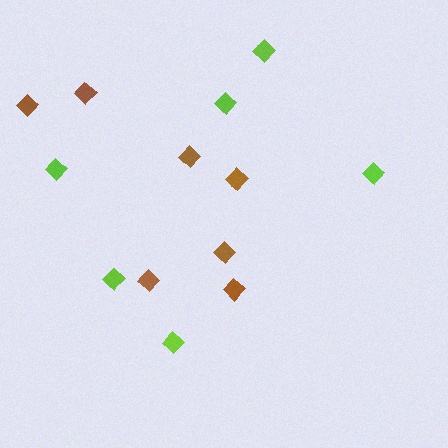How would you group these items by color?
There are 2 groups: one group of lime diamonds (6) and one group of brown diamonds (7).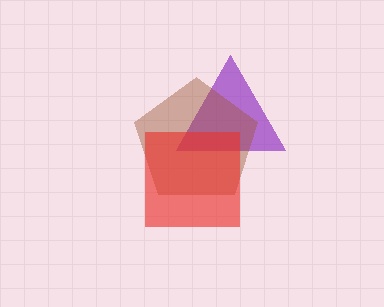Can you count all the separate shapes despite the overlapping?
Yes, there are 3 separate shapes.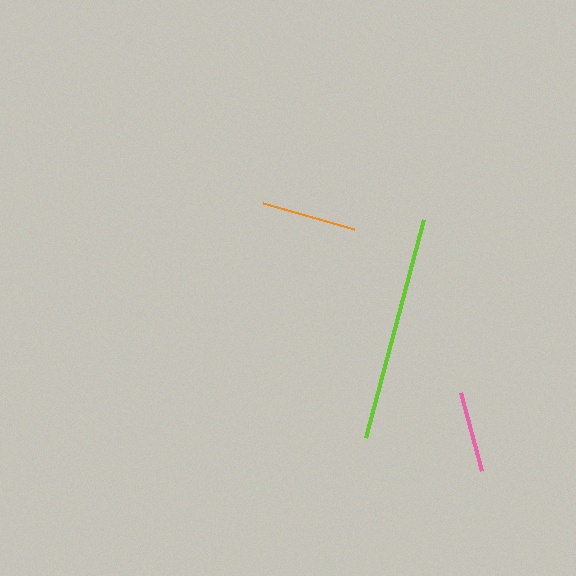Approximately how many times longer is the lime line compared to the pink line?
The lime line is approximately 2.8 times the length of the pink line.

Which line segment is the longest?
The lime line is the longest at approximately 225 pixels.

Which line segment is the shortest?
The pink line is the shortest at approximately 80 pixels.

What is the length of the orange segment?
The orange segment is approximately 94 pixels long.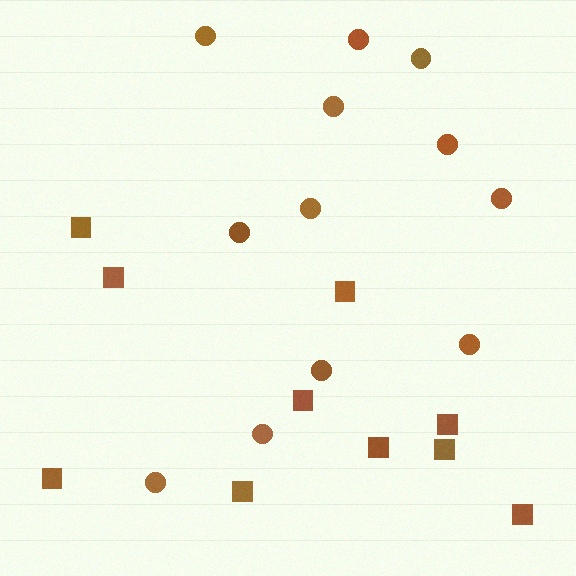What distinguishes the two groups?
There are 2 groups: one group of circles (12) and one group of squares (10).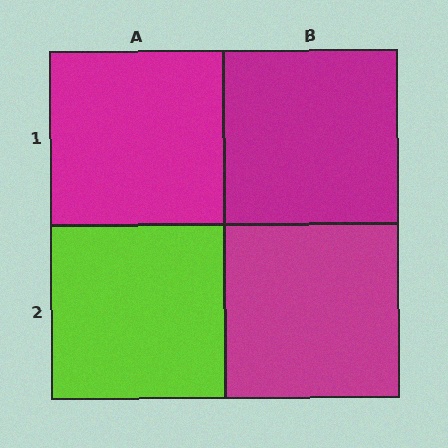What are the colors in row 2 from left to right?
Lime, magenta.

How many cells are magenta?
3 cells are magenta.